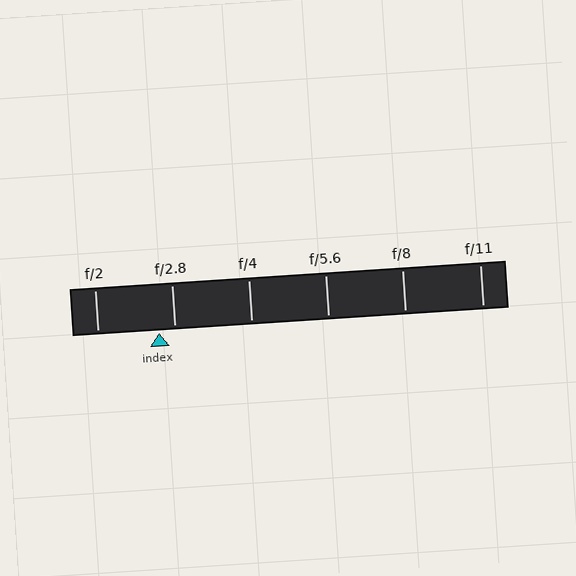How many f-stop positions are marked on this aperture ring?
There are 6 f-stop positions marked.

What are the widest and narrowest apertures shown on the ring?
The widest aperture shown is f/2 and the narrowest is f/11.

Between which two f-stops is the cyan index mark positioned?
The index mark is between f/2 and f/2.8.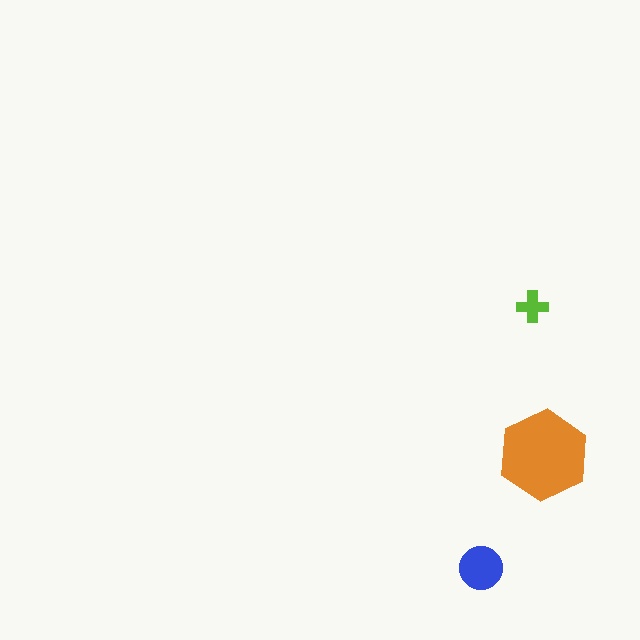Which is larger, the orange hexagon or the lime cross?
The orange hexagon.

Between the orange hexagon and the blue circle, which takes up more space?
The orange hexagon.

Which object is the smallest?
The lime cross.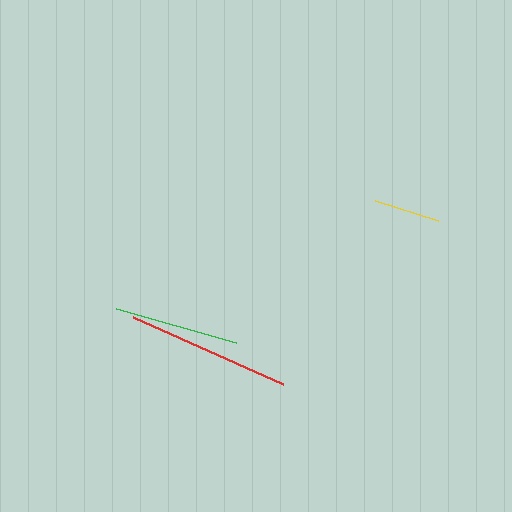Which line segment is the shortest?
The yellow line is the shortest at approximately 66 pixels.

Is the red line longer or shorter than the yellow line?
The red line is longer than the yellow line.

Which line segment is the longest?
The red line is the longest at approximately 164 pixels.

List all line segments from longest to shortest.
From longest to shortest: red, green, yellow.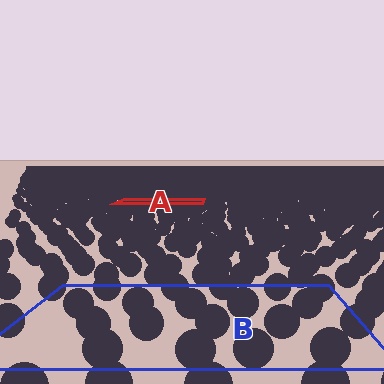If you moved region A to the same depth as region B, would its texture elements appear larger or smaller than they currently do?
They would appear larger. At a closer depth, the same texture elements are projected at a bigger on-screen size.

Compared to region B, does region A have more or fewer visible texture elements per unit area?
Region A has more texture elements per unit area — they are packed more densely because it is farther away.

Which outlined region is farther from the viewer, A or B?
Region A is farther from the viewer — the texture elements inside it appear smaller and more densely packed.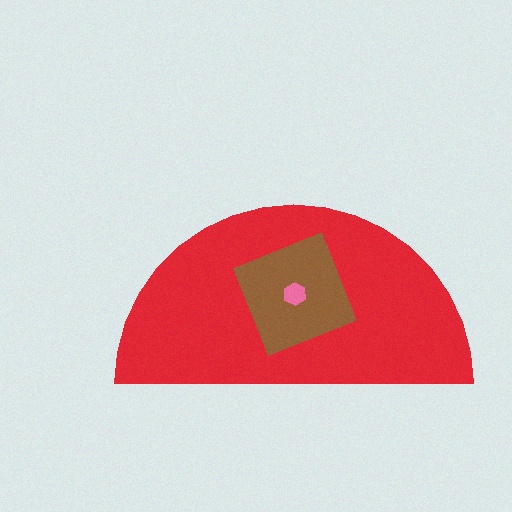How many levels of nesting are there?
3.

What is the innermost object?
The pink hexagon.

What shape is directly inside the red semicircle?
The brown square.